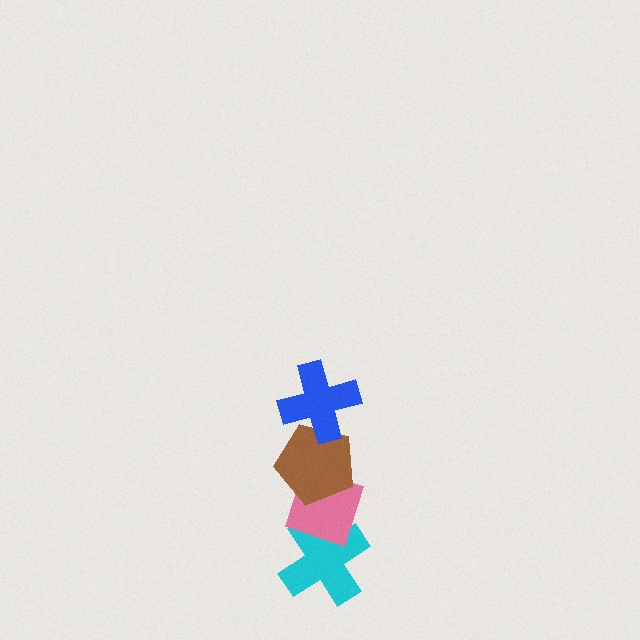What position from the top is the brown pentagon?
The brown pentagon is 2nd from the top.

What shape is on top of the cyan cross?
The pink diamond is on top of the cyan cross.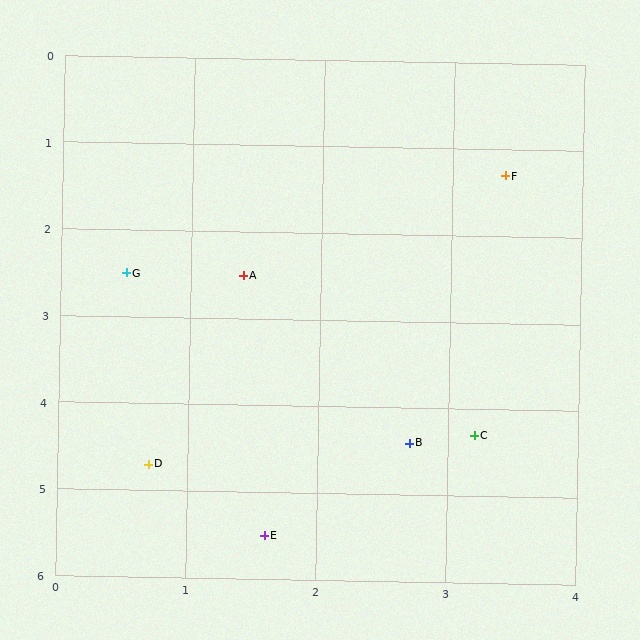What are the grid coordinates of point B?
Point B is at approximately (2.7, 4.4).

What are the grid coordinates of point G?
Point G is at approximately (0.5, 2.5).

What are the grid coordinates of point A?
Point A is at approximately (1.4, 2.5).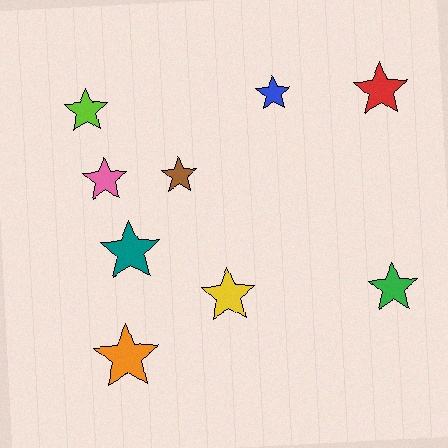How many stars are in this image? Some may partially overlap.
There are 9 stars.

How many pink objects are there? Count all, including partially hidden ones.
There is 1 pink object.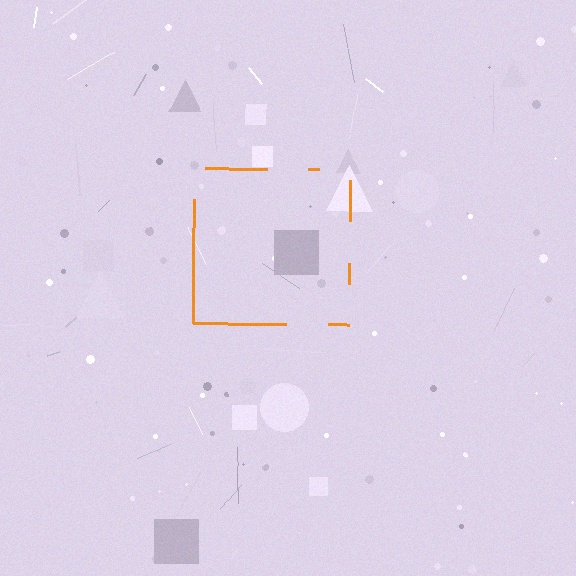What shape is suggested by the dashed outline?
The dashed outline suggests a square.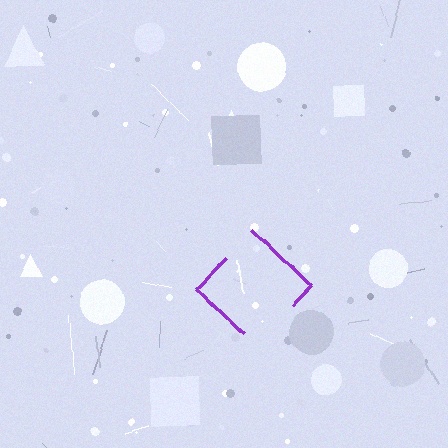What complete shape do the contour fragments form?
The contour fragments form a diamond.